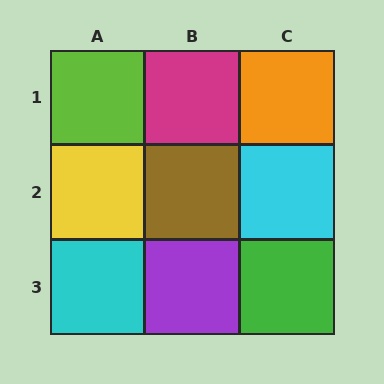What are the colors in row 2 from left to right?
Yellow, brown, cyan.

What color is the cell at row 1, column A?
Lime.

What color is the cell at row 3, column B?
Purple.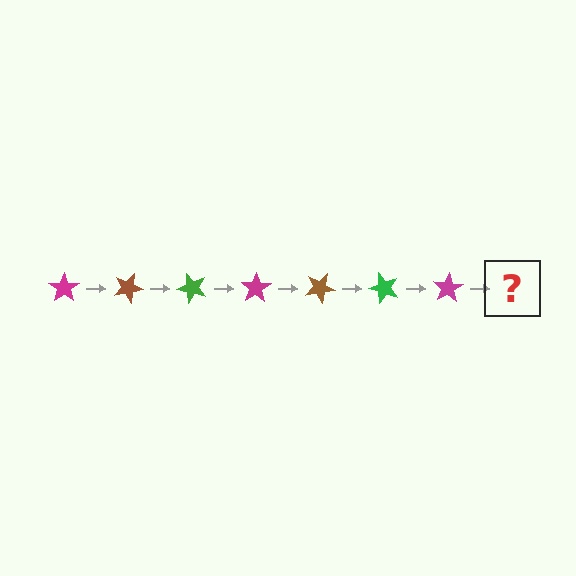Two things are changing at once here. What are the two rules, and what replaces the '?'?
The two rules are that it rotates 25 degrees each step and the color cycles through magenta, brown, and green. The '?' should be a brown star, rotated 175 degrees from the start.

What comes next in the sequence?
The next element should be a brown star, rotated 175 degrees from the start.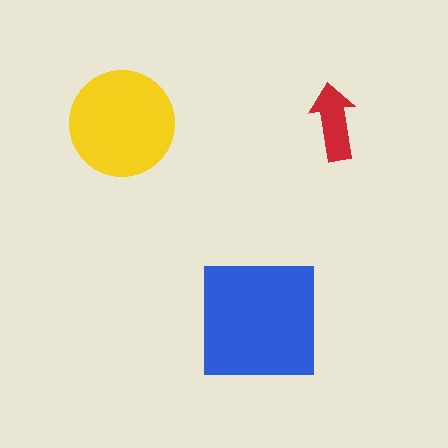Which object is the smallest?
The red arrow.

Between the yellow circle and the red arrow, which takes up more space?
The yellow circle.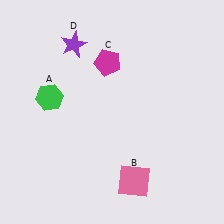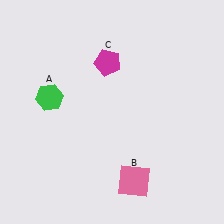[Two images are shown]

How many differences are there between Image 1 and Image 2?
There is 1 difference between the two images.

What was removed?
The purple star (D) was removed in Image 2.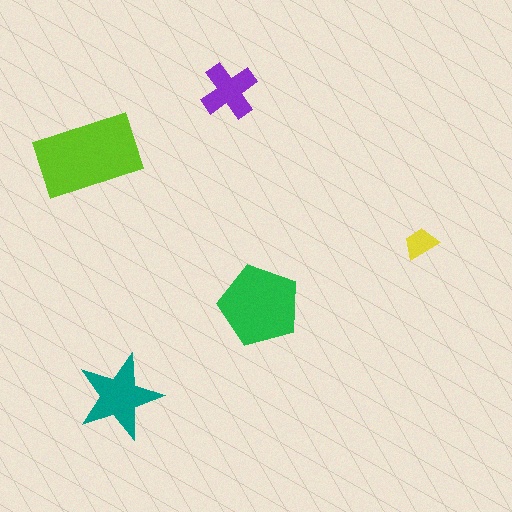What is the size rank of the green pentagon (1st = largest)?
2nd.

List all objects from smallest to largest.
The yellow trapezoid, the purple cross, the teal star, the green pentagon, the lime rectangle.